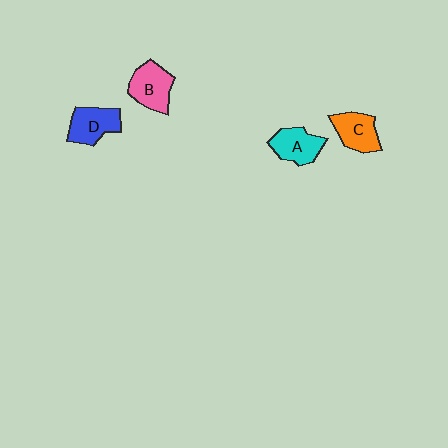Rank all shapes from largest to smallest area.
From largest to smallest: B (pink), D (blue), A (cyan), C (orange).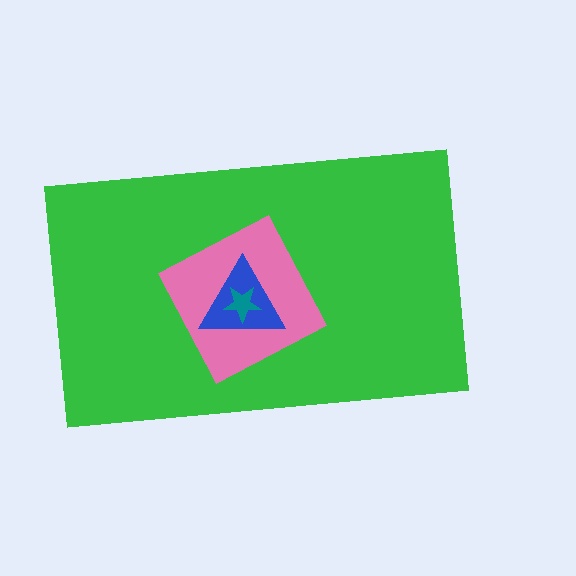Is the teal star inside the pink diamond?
Yes.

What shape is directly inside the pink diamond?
The blue triangle.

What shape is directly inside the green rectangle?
The pink diamond.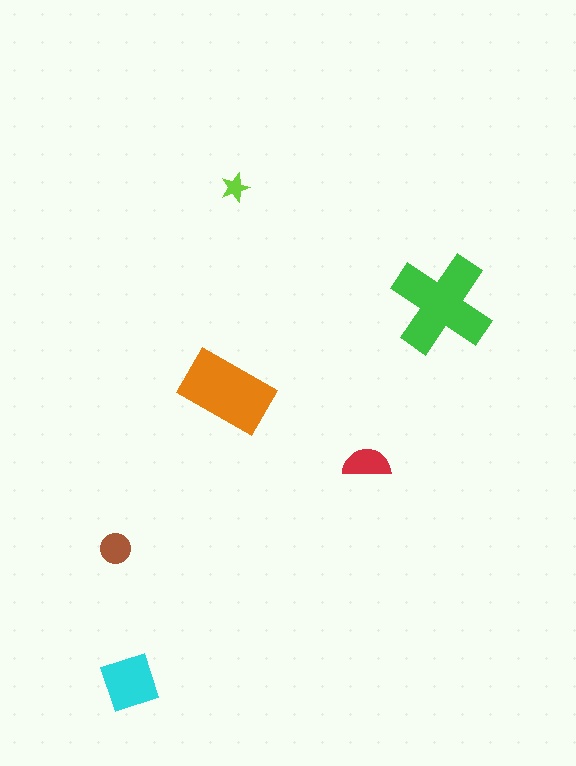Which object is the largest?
The green cross.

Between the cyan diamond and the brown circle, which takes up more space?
The cyan diamond.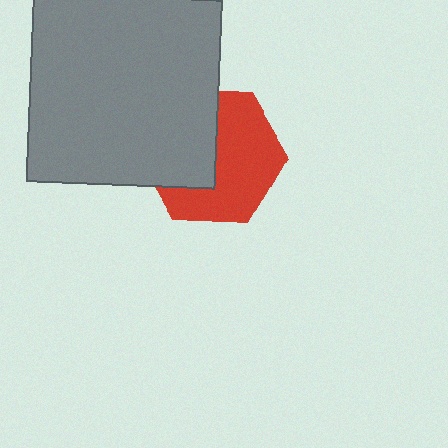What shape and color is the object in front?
The object in front is a gray square.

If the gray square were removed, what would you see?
You would see the complete red hexagon.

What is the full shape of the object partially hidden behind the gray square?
The partially hidden object is a red hexagon.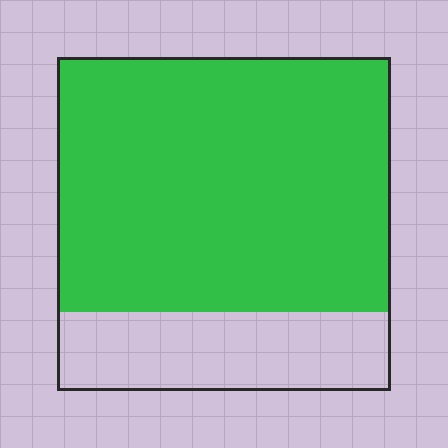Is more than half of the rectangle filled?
Yes.